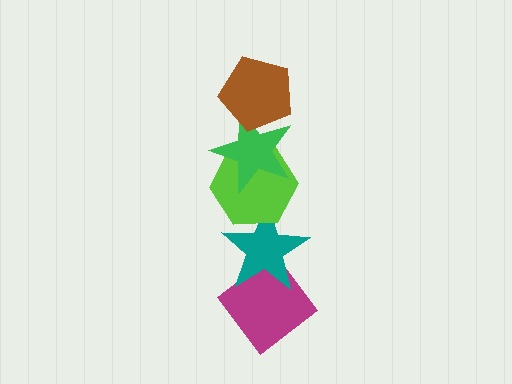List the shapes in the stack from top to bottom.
From top to bottom: the brown pentagon, the green star, the lime hexagon, the teal star, the magenta diamond.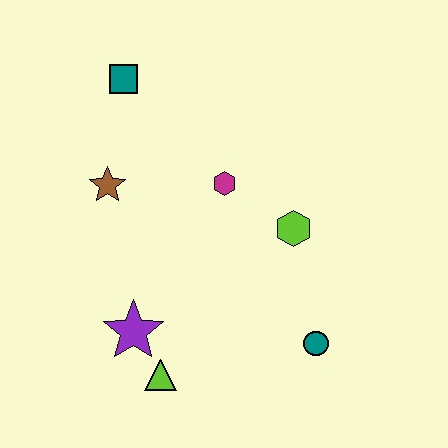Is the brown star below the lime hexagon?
No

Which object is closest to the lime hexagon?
The magenta hexagon is closest to the lime hexagon.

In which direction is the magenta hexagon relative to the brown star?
The magenta hexagon is to the right of the brown star.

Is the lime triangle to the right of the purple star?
Yes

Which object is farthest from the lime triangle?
The teal square is farthest from the lime triangle.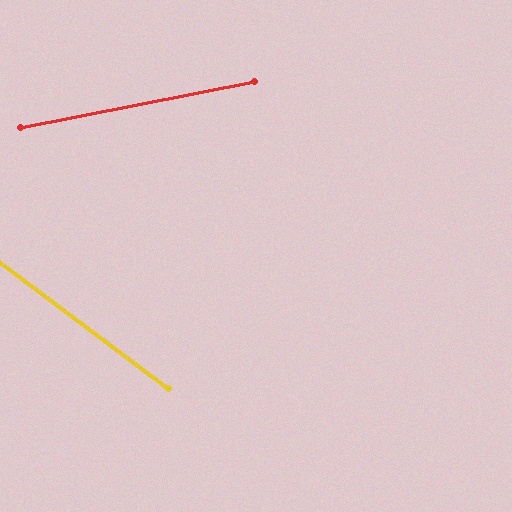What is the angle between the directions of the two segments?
Approximately 48 degrees.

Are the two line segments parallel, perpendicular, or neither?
Neither parallel nor perpendicular — they differ by about 48°.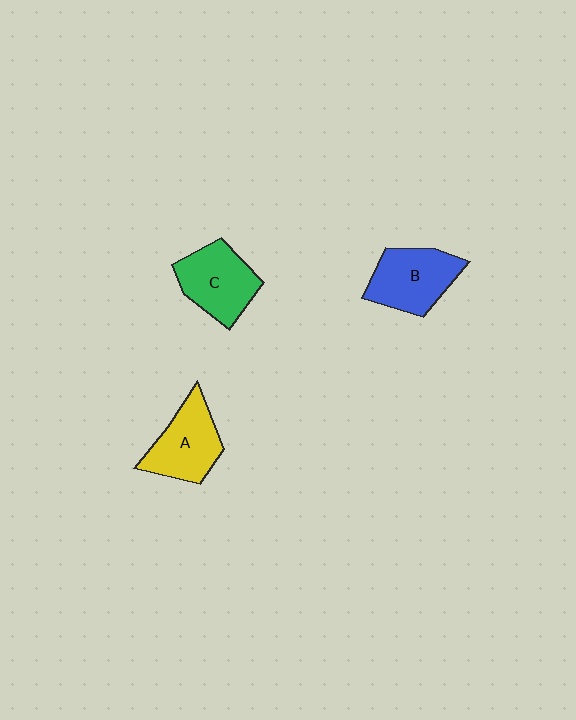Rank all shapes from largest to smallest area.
From largest to smallest: B (blue), C (green), A (yellow).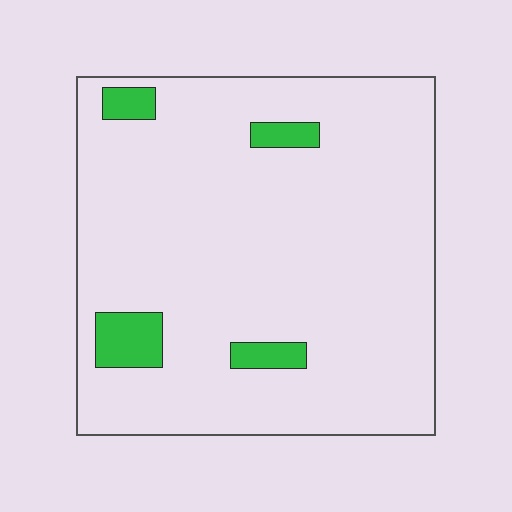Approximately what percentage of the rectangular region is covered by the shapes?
Approximately 5%.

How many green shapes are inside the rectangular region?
4.